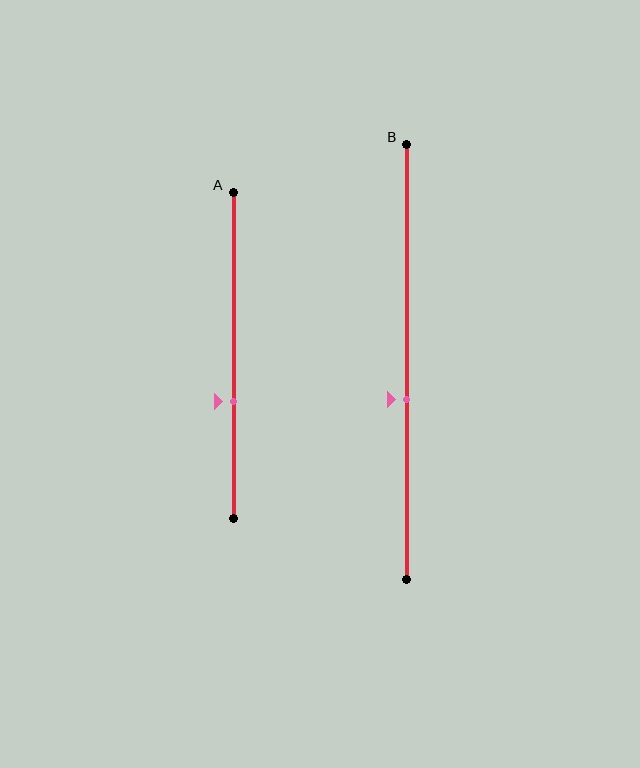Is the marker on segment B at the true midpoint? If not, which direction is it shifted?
No, the marker on segment B is shifted downward by about 9% of the segment length.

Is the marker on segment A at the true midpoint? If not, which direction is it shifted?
No, the marker on segment A is shifted downward by about 14% of the segment length.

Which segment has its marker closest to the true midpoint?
Segment B has its marker closest to the true midpoint.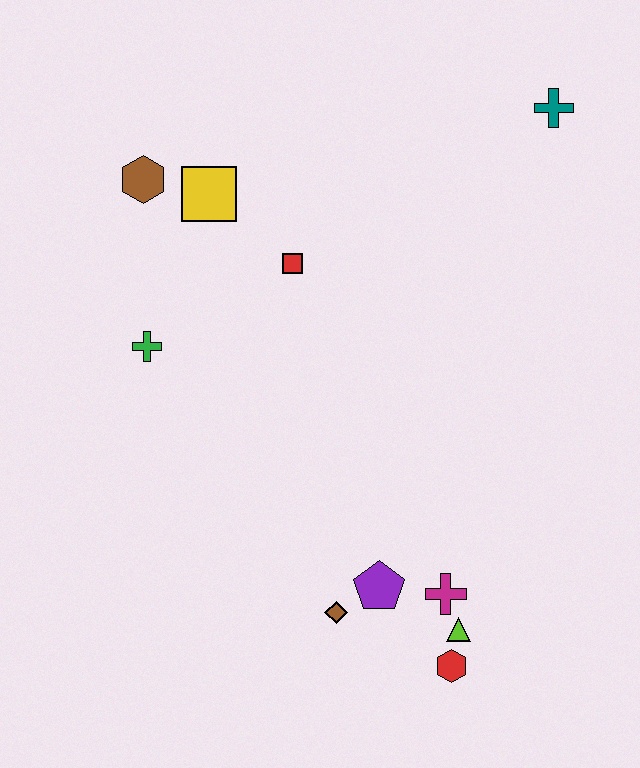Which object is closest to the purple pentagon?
The brown diamond is closest to the purple pentagon.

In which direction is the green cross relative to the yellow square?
The green cross is below the yellow square.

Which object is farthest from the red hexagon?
The brown hexagon is farthest from the red hexagon.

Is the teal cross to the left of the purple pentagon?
No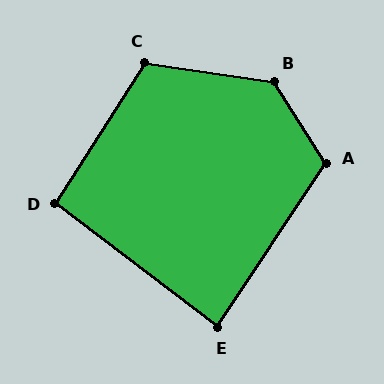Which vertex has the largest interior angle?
B, at approximately 131 degrees.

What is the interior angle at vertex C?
Approximately 114 degrees (obtuse).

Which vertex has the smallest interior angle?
E, at approximately 86 degrees.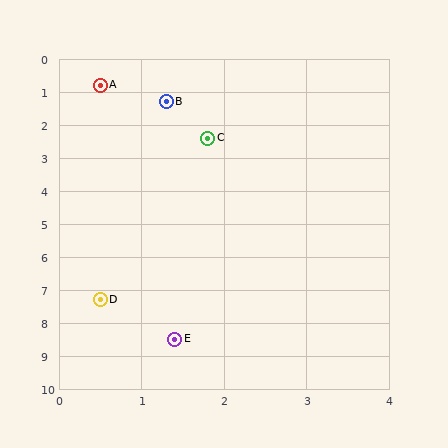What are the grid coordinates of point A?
Point A is at approximately (0.5, 0.8).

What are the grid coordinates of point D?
Point D is at approximately (0.5, 7.3).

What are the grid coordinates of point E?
Point E is at approximately (1.4, 8.5).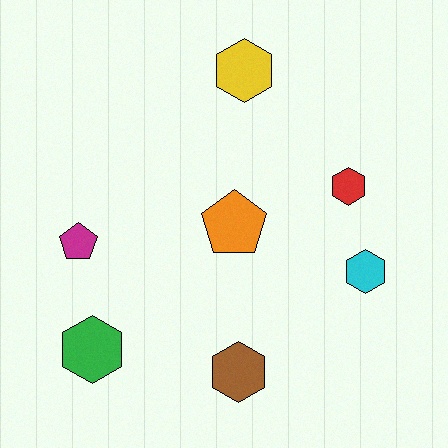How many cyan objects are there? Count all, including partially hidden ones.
There is 1 cyan object.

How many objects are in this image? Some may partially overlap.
There are 7 objects.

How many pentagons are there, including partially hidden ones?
There are 2 pentagons.